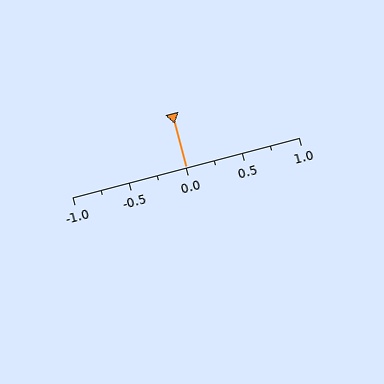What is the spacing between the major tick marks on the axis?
The major ticks are spaced 0.5 apart.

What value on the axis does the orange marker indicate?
The marker indicates approximately 0.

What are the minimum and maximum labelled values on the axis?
The axis runs from -1.0 to 1.0.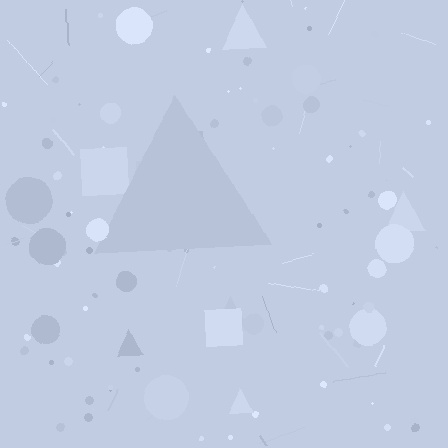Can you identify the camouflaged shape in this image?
The camouflaged shape is a triangle.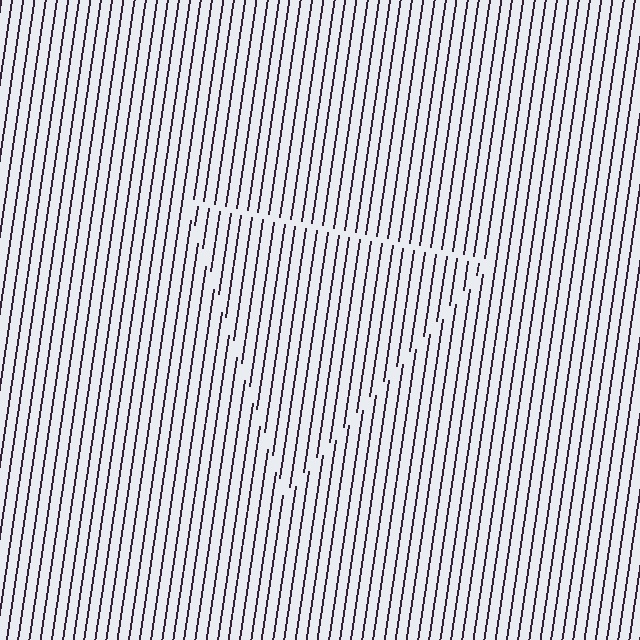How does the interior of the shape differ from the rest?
The interior of the shape contains the same grating, shifted by half a period — the contour is defined by the phase discontinuity where line-ends from the inner and outer gratings abut.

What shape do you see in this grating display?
An illusory triangle. The interior of the shape contains the same grating, shifted by half a period — the contour is defined by the phase discontinuity where line-ends from the inner and outer gratings abut.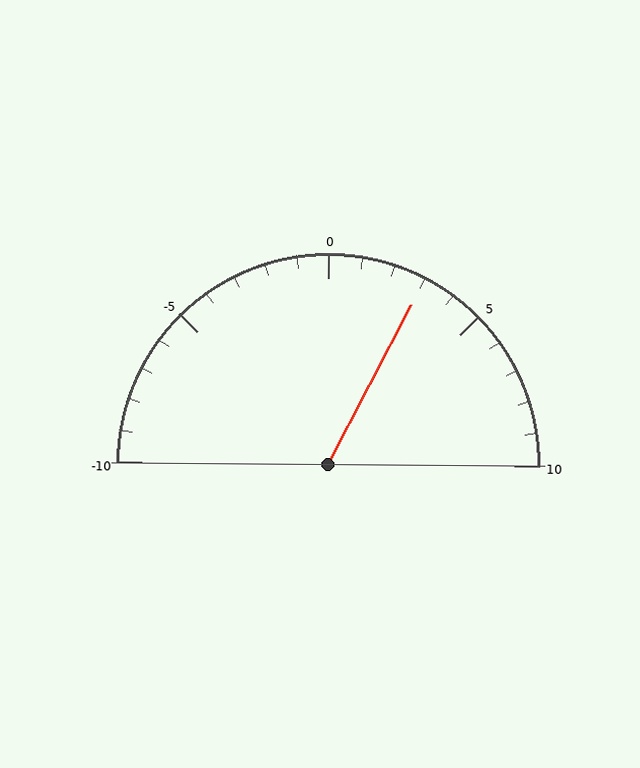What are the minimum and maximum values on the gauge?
The gauge ranges from -10 to 10.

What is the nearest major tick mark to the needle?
The nearest major tick mark is 5.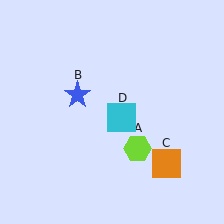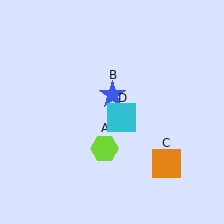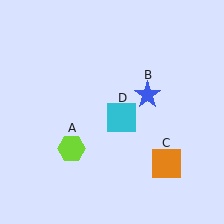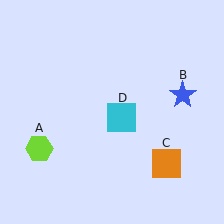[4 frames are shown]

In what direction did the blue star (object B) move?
The blue star (object B) moved right.